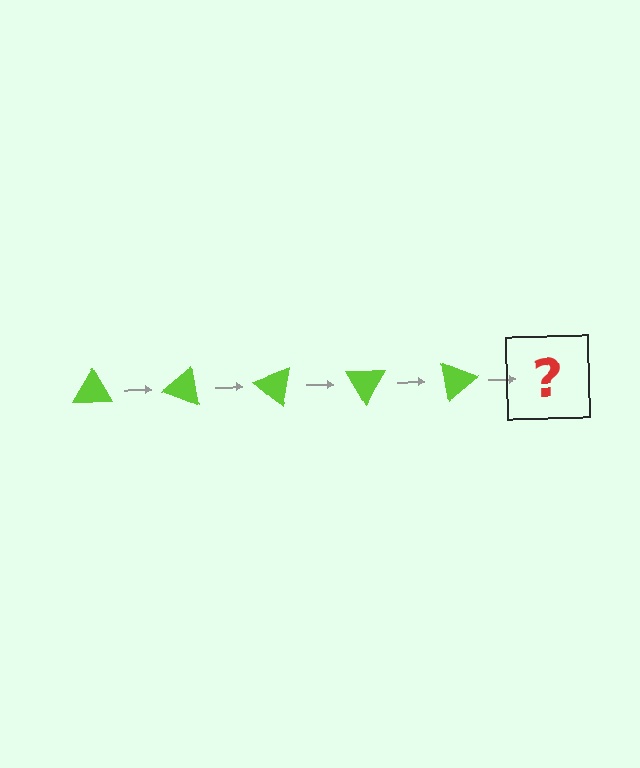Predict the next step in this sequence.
The next step is a lime triangle rotated 100 degrees.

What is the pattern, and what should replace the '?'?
The pattern is that the triangle rotates 20 degrees each step. The '?' should be a lime triangle rotated 100 degrees.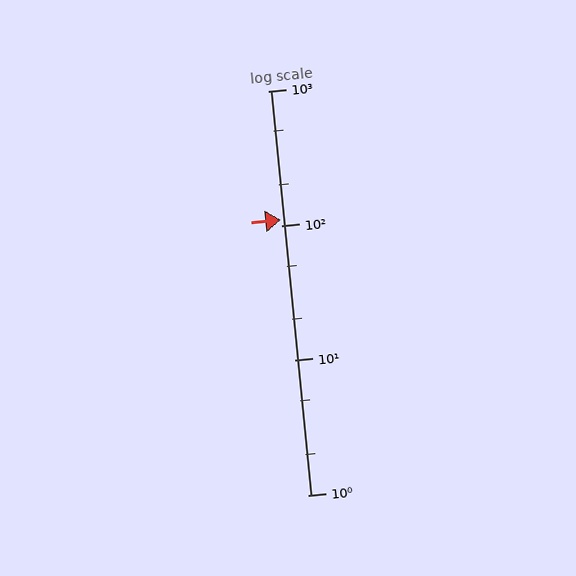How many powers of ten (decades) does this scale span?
The scale spans 3 decades, from 1 to 1000.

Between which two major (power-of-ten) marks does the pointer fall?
The pointer is between 100 and 1000.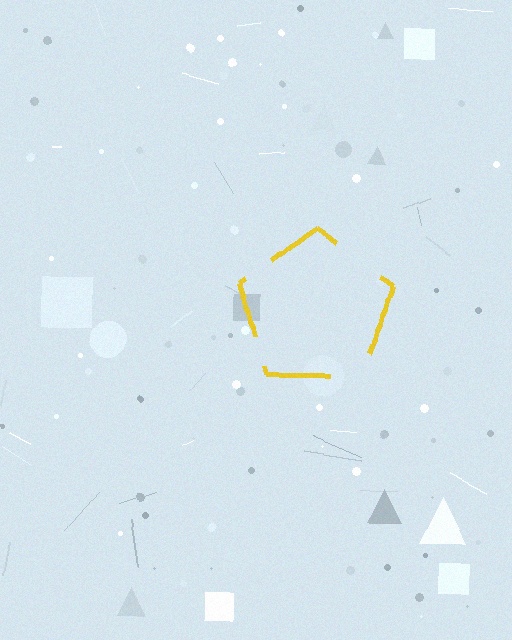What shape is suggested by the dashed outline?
The dashed outline suggests a pentagon.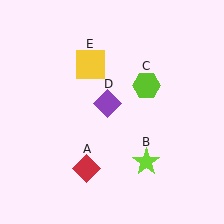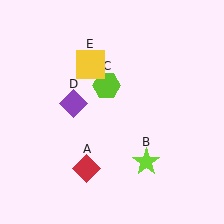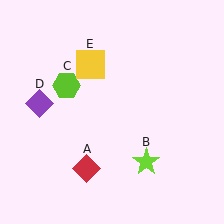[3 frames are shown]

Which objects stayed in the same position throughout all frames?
Red diamond (object A) and lime star (object B) and yellow square (object E) remained stationary.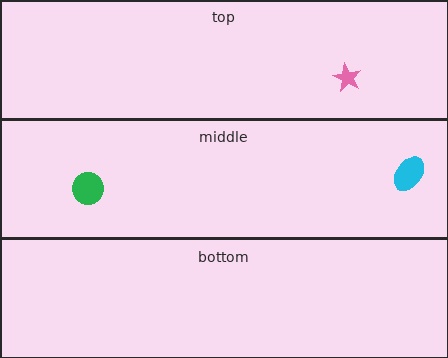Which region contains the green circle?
The middle region.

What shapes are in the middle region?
The green circle, the cyan ellipse.